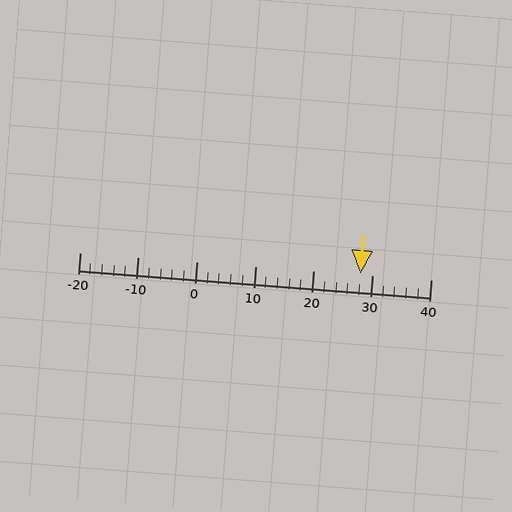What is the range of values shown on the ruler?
The ruler shows values from -20 to 40.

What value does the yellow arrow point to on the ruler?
The yellow arrow points to approximately 28.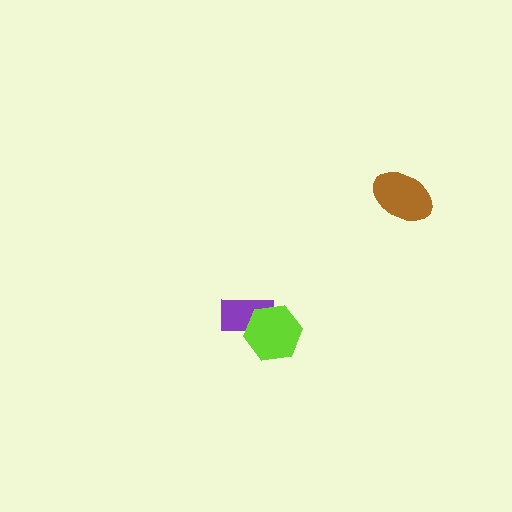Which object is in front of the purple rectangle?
The lime hexagon is in front of the purple rectangle.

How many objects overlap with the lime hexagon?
1 object overlaps with the lime hexagon.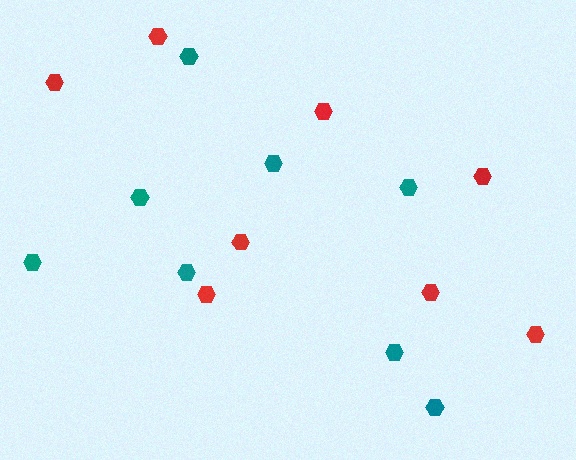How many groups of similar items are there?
There are 2 groups: one group of teal hexagons (8) and one group of red hexagons (8).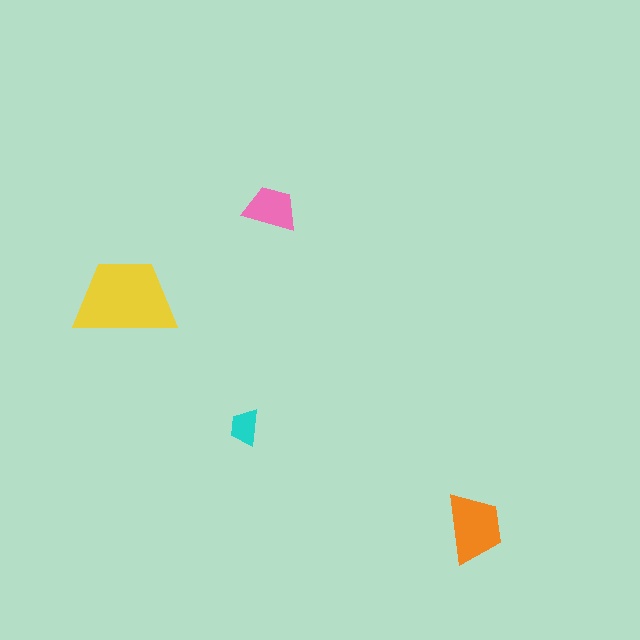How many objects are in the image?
There are 4 objects in the image.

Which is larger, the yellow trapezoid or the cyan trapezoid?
The yellow one.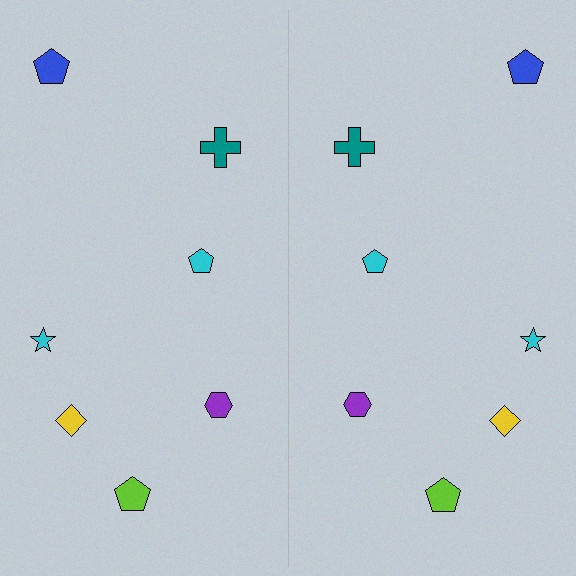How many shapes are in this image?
There are 14 shapes in this image.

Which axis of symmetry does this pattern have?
The pattern has a vertical axis of symmetry running through the center of the image.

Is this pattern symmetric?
Yes, this pattern has bilateral (reflection) symmetry.